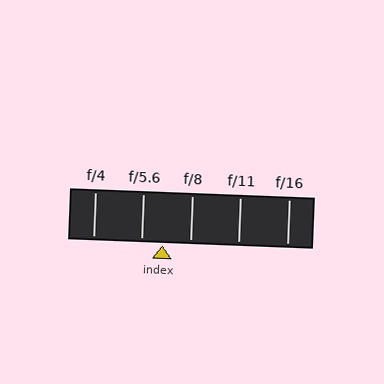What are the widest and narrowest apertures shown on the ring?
The widest aperture shown is f/4 and the narrowest is f/16.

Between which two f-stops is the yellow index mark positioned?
The index mark is between f/5.6 and f/8.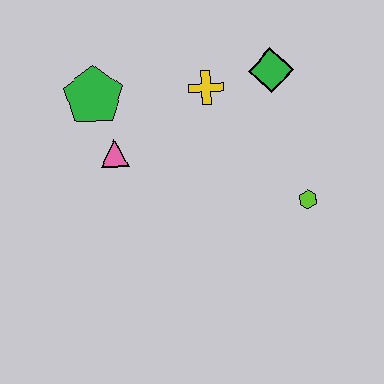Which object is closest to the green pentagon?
The pink triangle is closest to the green pentagon.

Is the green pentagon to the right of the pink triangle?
No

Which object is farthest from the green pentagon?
The lime hexagon is farthest from the green pentagon.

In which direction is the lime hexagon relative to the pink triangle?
The lime hexagon is to the right of the pink triangle.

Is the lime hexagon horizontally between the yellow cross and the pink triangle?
No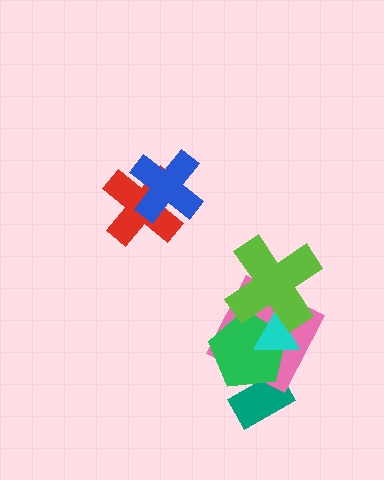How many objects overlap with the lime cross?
3 objects overlap with the lime cross.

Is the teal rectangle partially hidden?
Yes, it is partially covered by another shape.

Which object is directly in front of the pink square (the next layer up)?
The green pentagon is directly in front of the pink square.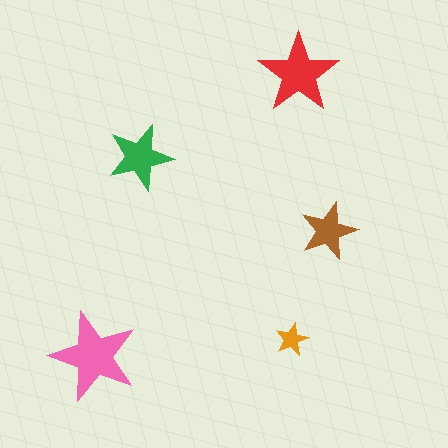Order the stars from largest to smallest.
the pink one, the red one, the green one, the brown one, the orange one.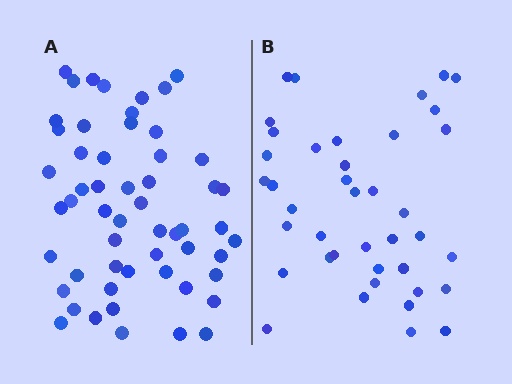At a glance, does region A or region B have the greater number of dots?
Region A (the left region) has more dots.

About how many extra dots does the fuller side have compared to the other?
Region A has approximately 15 more dots than region B.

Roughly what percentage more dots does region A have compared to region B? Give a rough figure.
About 40% more.